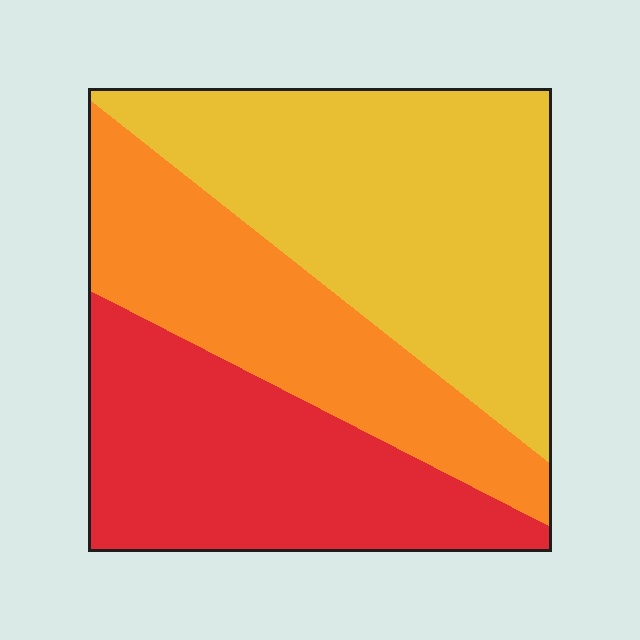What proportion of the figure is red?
Red covers roughly 30% of the figure.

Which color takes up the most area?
Yellow, at roughly 40%.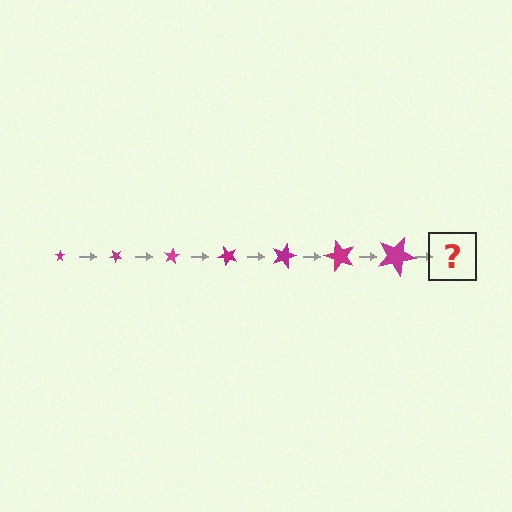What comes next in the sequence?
The next element should be a star, larger than the previous one and rotated 280 degrees from the start.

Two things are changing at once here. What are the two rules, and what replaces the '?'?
The two rules are that the star grows larger each step and it rotates 40 degrees each step. The '?' should be a star, larger than the previous one and rotated 280 degrees from the start.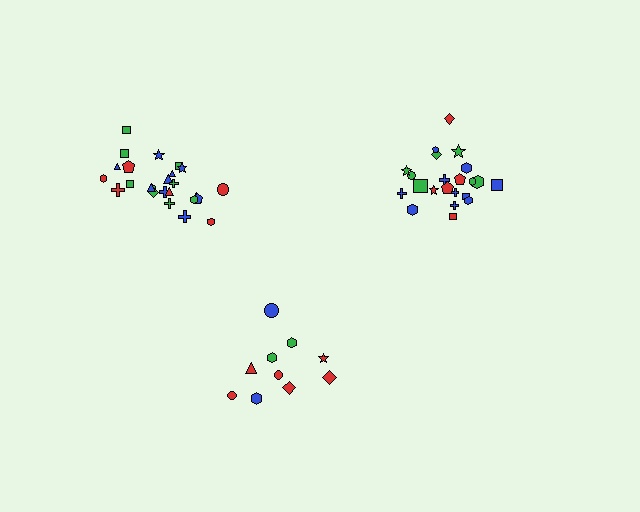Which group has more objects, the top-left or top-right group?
The top-left group.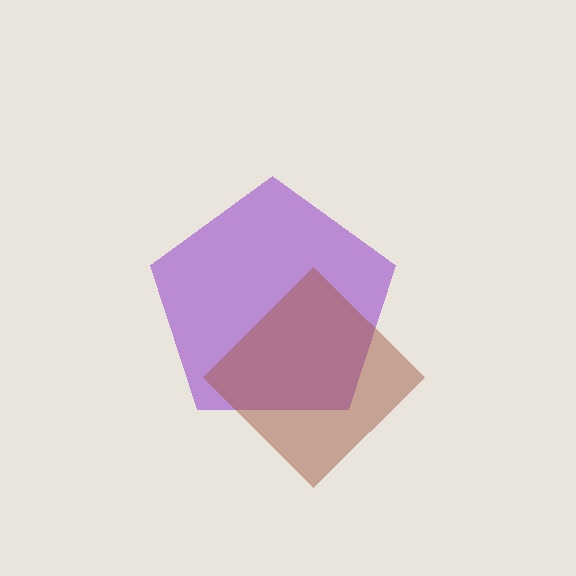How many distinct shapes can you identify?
There are 2 distinct shapes: a purple pentagon, a brown diamond.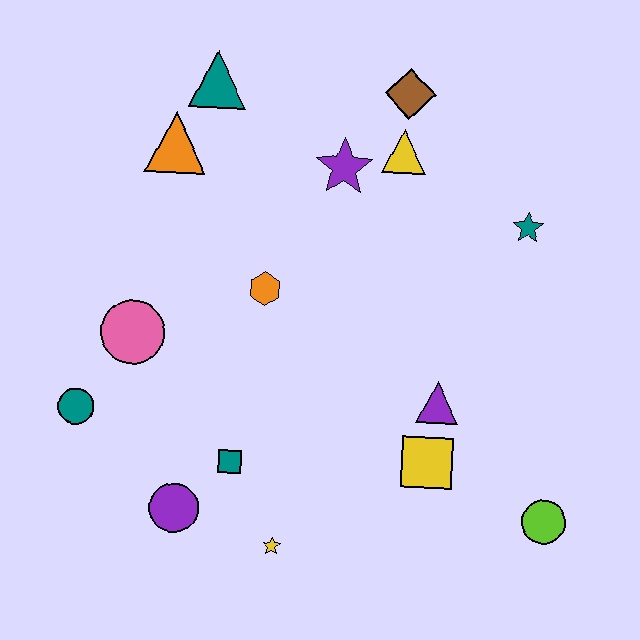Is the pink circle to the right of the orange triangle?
No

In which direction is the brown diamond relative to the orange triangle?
The brown diamond is to the right of the orange triangle.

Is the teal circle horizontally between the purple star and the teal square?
No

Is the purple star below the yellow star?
No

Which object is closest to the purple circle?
The teal square is closest to the purple circle.